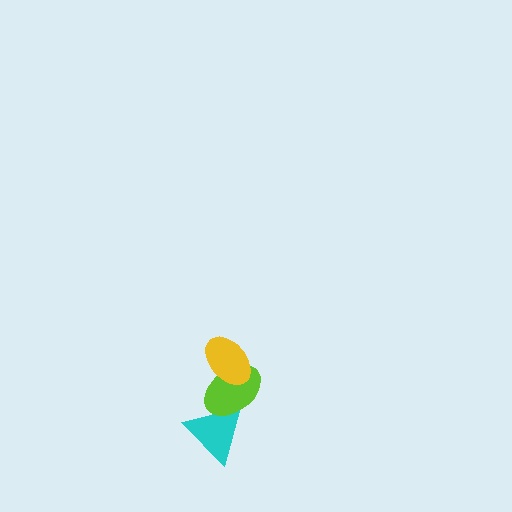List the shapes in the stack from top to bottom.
From top to bottom: the yellow ellipse, the lime ellipse, the cyan triangle.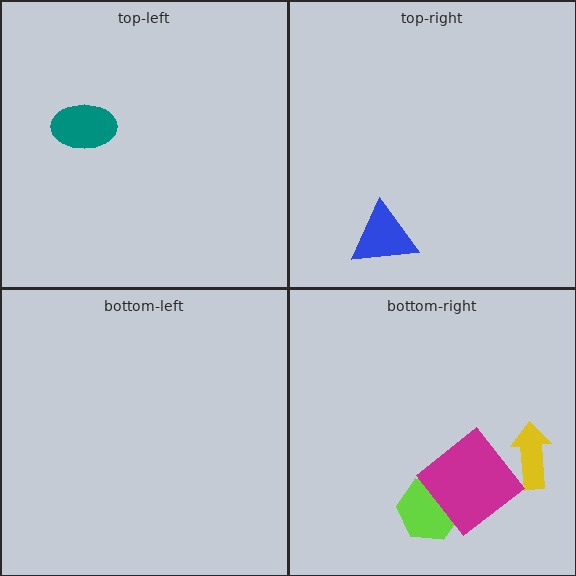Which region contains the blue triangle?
The top-right region.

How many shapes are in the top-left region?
1.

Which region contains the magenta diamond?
The bottom-right region.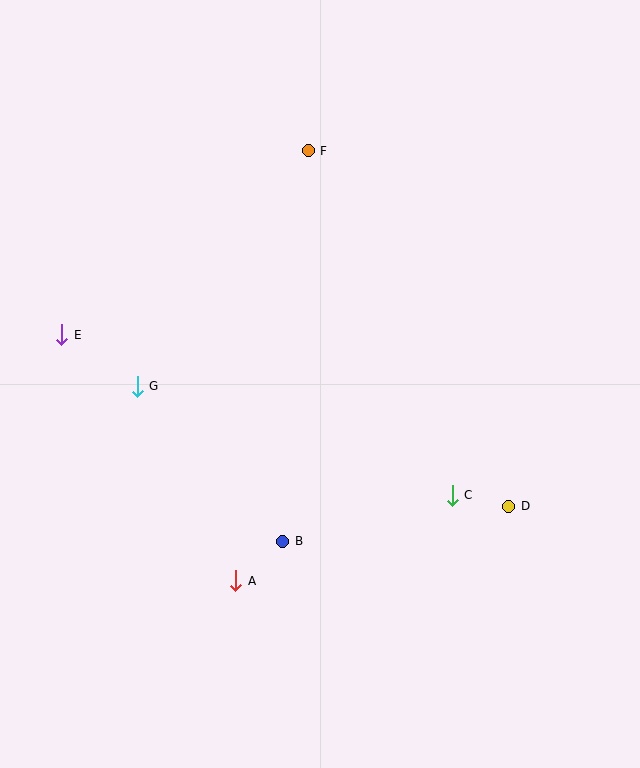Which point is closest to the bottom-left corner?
Point A is closest to the bottom-left corner.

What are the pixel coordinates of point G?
Point G is at (137, 386).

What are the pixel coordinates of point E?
Point E is at (62, 335).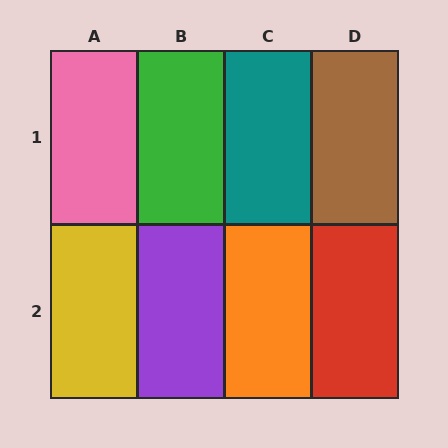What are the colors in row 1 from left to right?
Pink, green, teal, brown.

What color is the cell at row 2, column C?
Orange.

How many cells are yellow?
1 cell is yellow.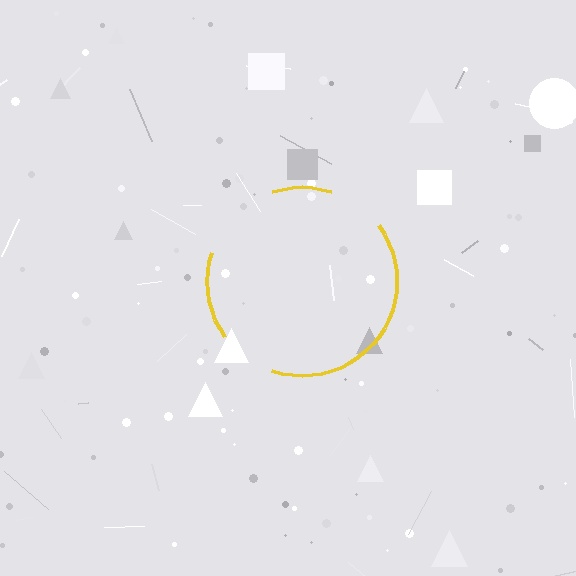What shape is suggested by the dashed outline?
The dashed outline suggests a circle.